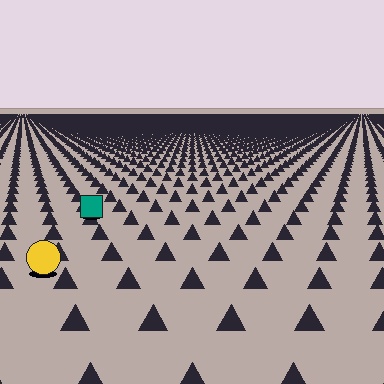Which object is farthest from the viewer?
The teal square is farthest from the viewer. It appears smaller and the ground texture around it is denser.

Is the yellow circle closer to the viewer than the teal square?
Yes. The yellow circle is closer — you can tell from the texture gradient: the ground texture is coarser near it.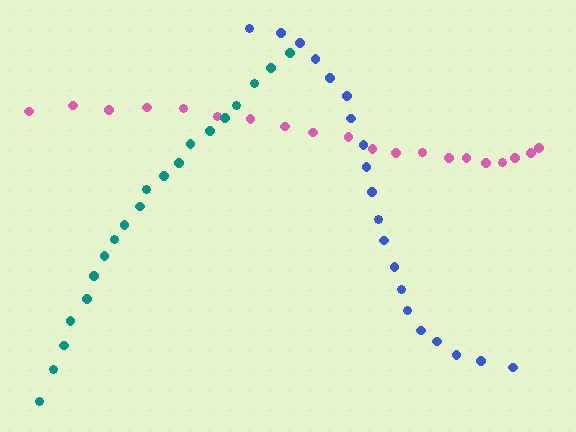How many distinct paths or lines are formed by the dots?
There are 3 distinct paths.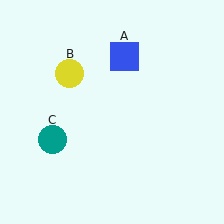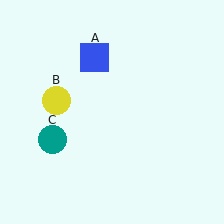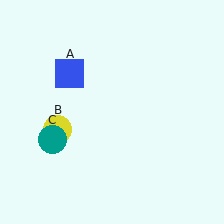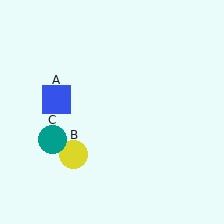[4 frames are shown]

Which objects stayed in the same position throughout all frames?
Teal circle (object C) remained stationary.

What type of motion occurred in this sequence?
The blue square (object A), yellow circle (object B) rotated counterclockwise around the center of the scene.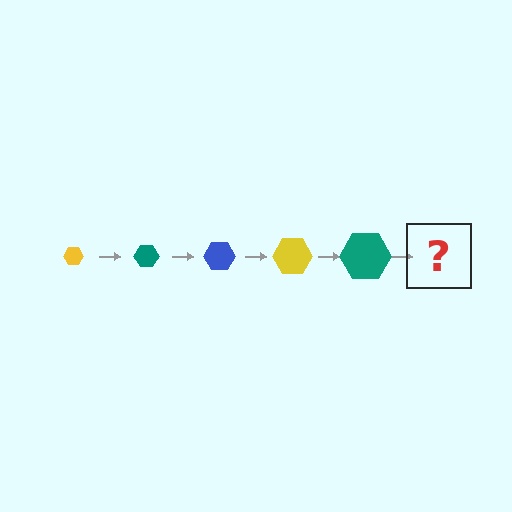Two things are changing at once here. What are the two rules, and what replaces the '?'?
The two rules are that the hexagon grows larger each step and the color cycles through yellow, teal, and blue. The '?' should be a blue hexagon, larger than the previous one.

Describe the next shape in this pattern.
It should be a blue hexagon, larger than the previous one.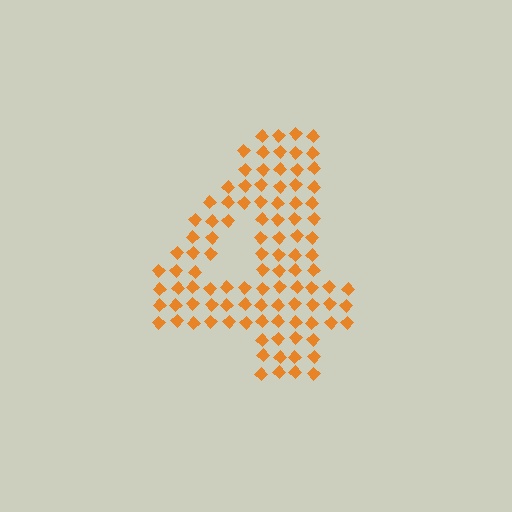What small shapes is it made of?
It is made of small diamonds.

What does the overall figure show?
The overall figure shows the digit 4.